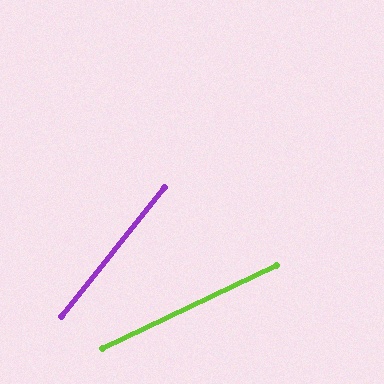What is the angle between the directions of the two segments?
Approximately 26 degrees.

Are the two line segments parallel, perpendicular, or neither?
Neither parallel nor perpendicular — they differ by about 26°.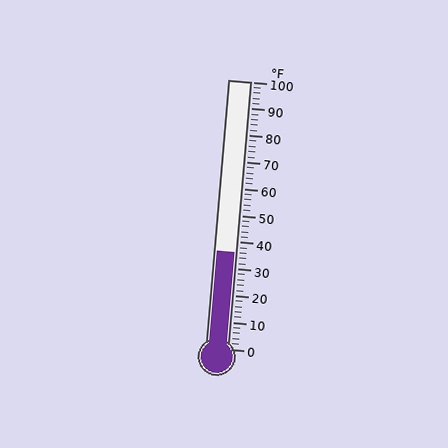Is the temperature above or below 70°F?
The temperature is below 70°F.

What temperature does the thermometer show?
The thermometer shows approximately 36°F.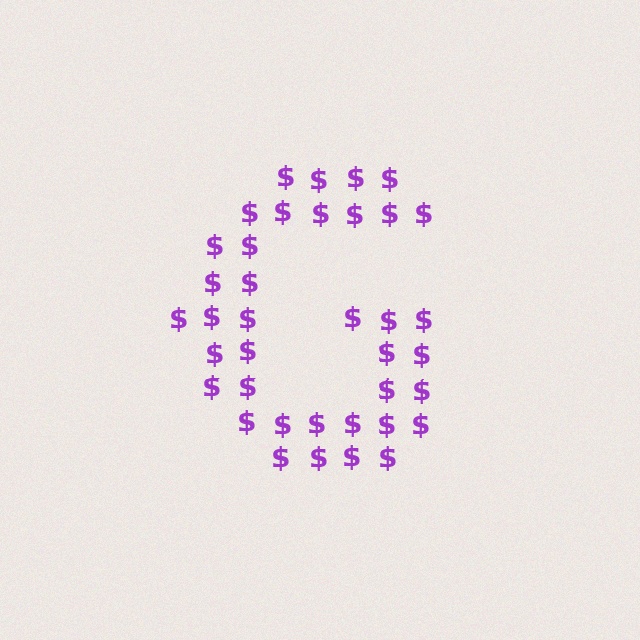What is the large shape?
The large shape is the letter G.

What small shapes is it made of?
It is made of small dollar signs.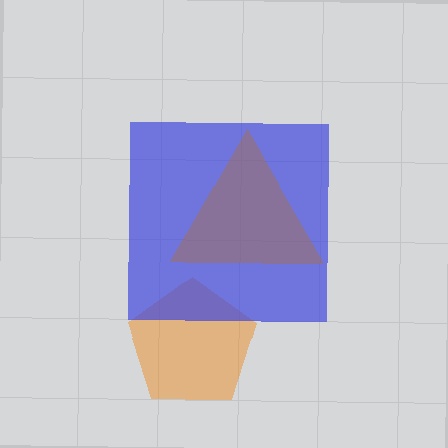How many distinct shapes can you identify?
There are 3 distinct shapes: an orange pentagon, a blue square, a brown triangle.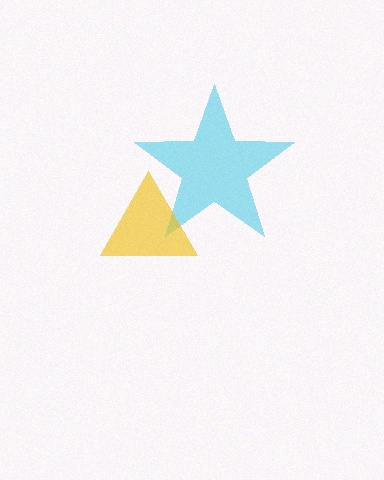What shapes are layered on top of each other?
The layered shapes are: a cyan star, a yellow triangle.